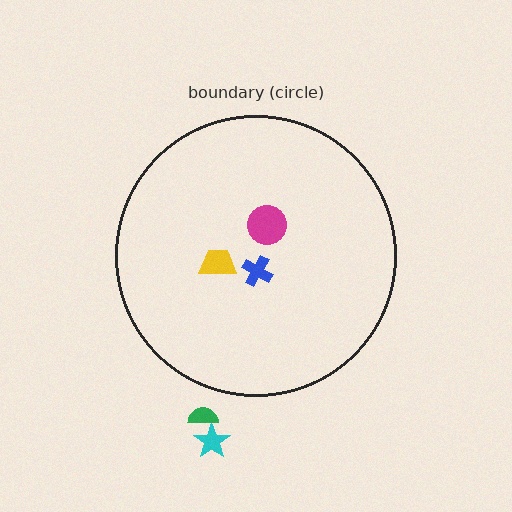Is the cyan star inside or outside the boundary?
Outside.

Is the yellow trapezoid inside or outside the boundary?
Inside.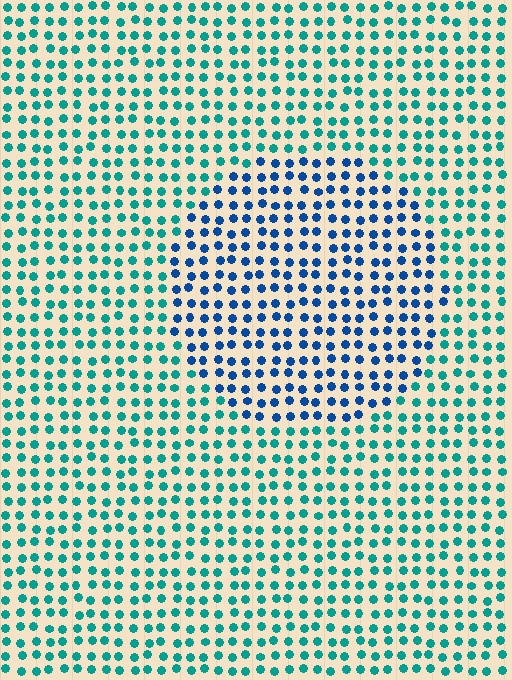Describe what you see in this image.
The image is filled with small teal elements in a uniform arrangement. A circle-shaped region is visible where the elements are tinted to a slightly different hue, forming a subtle color boundary.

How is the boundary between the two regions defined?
The boundary is defined purely by a slight shift in hue (about 40 degrees). Spacing, size, and orientation are identical on both sides.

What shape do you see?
I see a circle.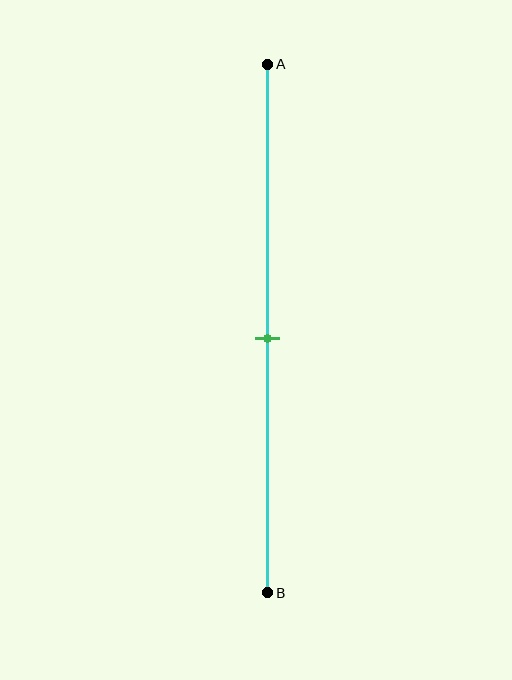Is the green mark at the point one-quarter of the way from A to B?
No, the mark is at about 50% from A, not at the 25% one-quarter point.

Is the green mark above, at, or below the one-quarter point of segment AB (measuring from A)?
The green mark is below the one-quarter point of segment AB.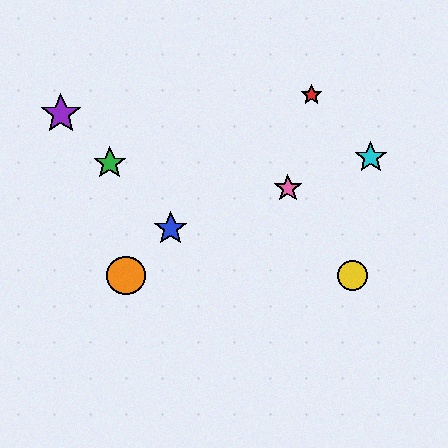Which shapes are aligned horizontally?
The yellow circle, the orange circle are aligned horizontally.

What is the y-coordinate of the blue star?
The blue star is at y≈228.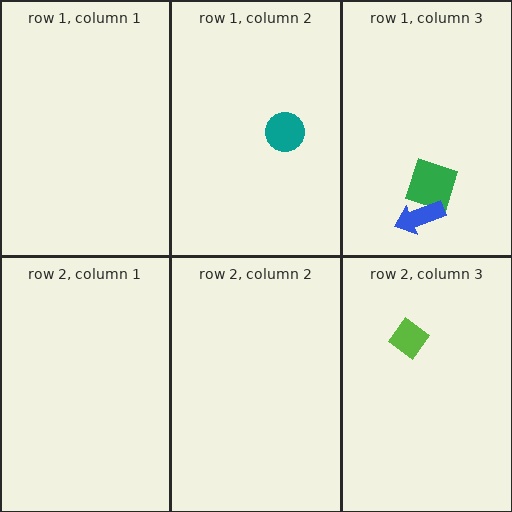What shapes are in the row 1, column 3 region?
The green square, the blue arrow.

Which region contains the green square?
The row 1, column 3 region.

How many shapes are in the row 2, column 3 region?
1.